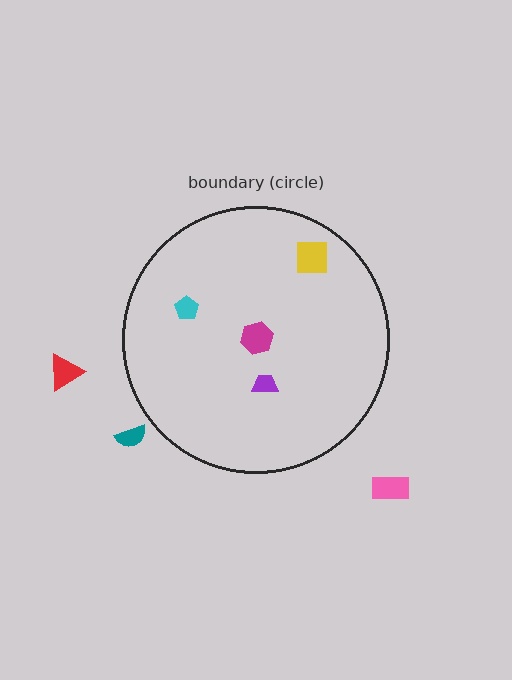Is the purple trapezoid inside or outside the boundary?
Inside.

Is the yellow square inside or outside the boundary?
Inside.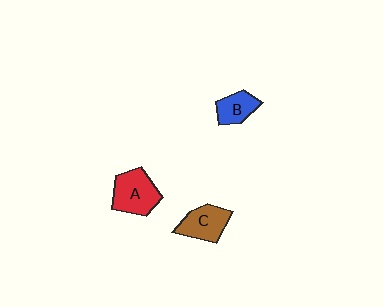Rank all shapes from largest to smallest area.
From largest to smallest: A (red), C (brown), B (blue).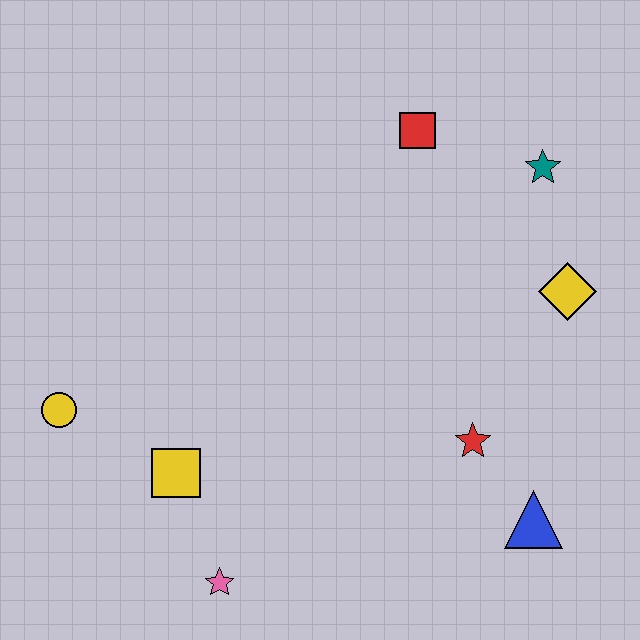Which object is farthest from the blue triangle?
The yellow circle is farthest from the blue triangle.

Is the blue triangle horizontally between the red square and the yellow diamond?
Yes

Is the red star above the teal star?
No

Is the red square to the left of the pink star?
No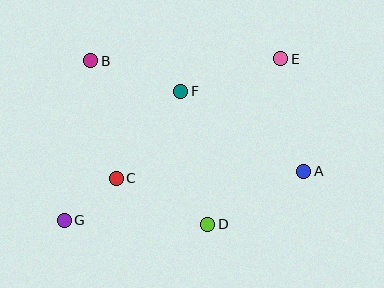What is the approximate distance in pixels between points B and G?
The distance between B and G is approximately 162 pixels.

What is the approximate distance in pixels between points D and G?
The distance between D and G is approximately 143 pixels.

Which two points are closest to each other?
Points C and G are closest to each other.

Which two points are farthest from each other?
Points E and G are farthest from each other.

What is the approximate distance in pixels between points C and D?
The distance between C and D is approximately 102 pixels.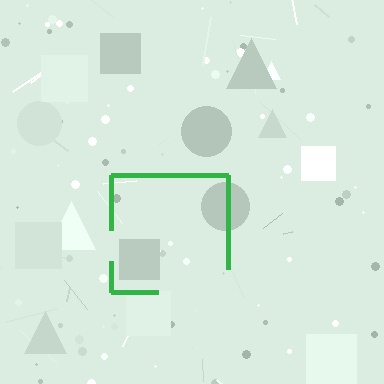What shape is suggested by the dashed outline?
The dashed outline suggests a square.